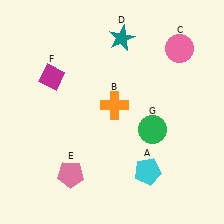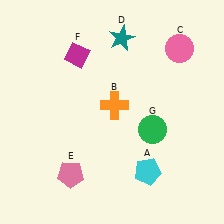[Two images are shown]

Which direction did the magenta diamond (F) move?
The magenta diamond (F) moved right.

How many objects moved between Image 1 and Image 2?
1 object moved between the two images.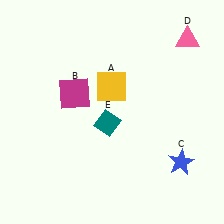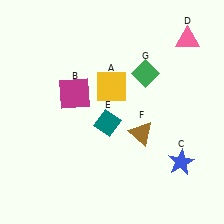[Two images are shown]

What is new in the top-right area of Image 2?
A green diamond (G) was added in the top-right area of Image 2.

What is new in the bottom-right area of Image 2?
A brown triangle (F) was added in the bottom-right area of Image 2.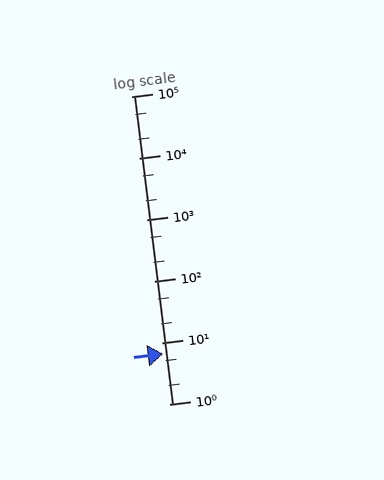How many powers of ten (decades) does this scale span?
The scale spans 5 decades, from 1 to 100000.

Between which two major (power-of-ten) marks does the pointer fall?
The pointer is between 1 and 10.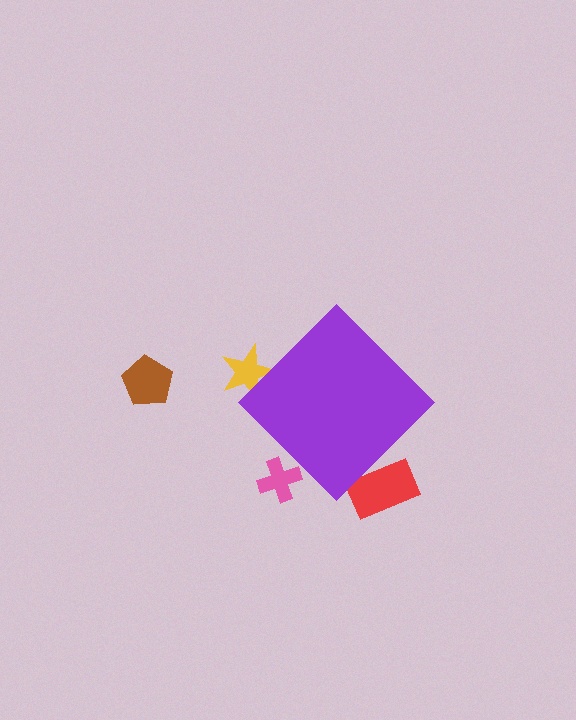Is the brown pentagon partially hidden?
No, the brown pentagon is fully visible.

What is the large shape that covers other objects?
A purple diamond.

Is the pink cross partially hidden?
Yes, the pink cross is partially hidden behind the purple diamond.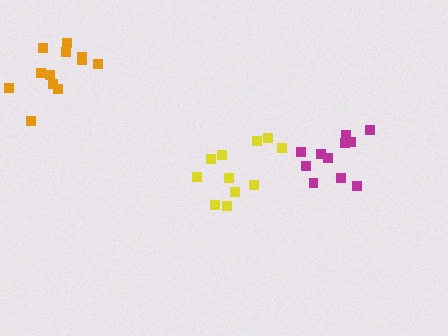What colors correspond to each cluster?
The clusters are colored: magenta, orange, yellow.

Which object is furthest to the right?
The magenta cluster is rightmost.